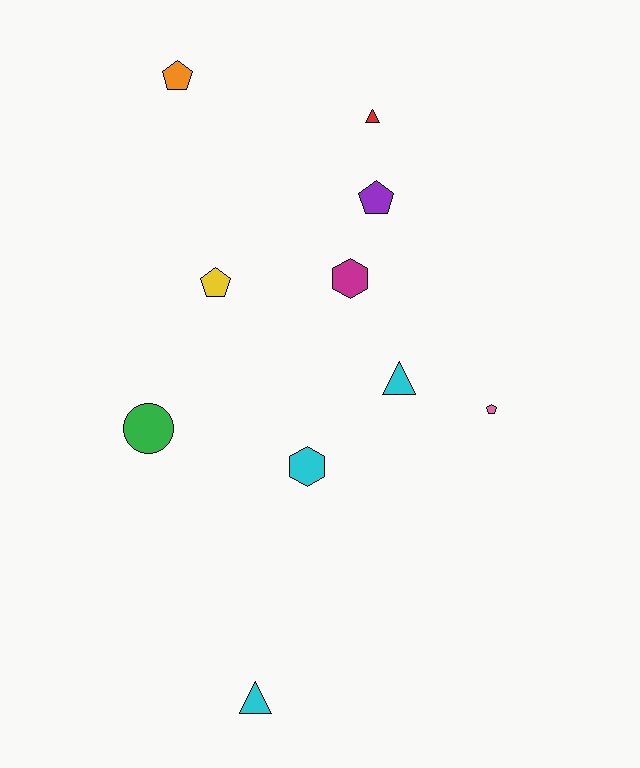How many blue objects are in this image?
There are no blue objects.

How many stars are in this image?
There are no stars.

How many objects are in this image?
There are 10 objects.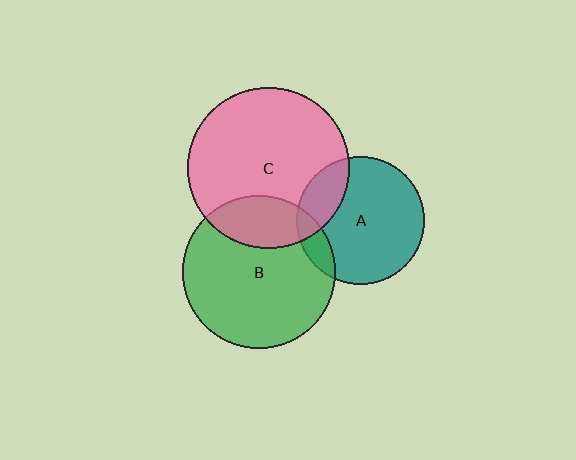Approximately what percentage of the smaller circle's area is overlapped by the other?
Approximately 10%.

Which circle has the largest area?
Circle C (pink).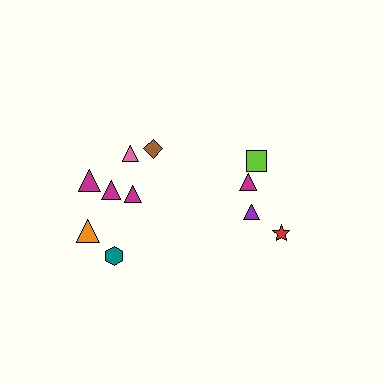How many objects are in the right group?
There are 4 objects.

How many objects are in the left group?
There are 7 objects.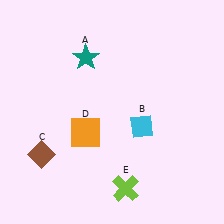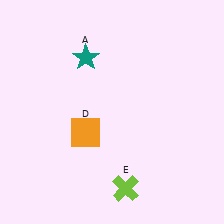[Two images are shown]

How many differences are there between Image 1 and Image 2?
There are 2 differences between the two images.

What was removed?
The cyan diamond (B), the brown diamond (C) were removed in Image 2.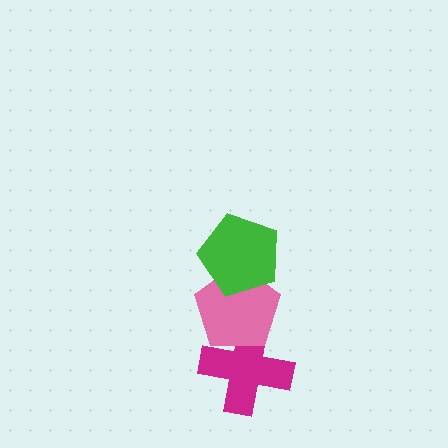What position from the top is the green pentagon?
The green pentagon is 1st from the top.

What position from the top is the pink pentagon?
The pink pentagon is 2nd from the top.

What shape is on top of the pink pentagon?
The green pentagon is on top of the pink pentagon.